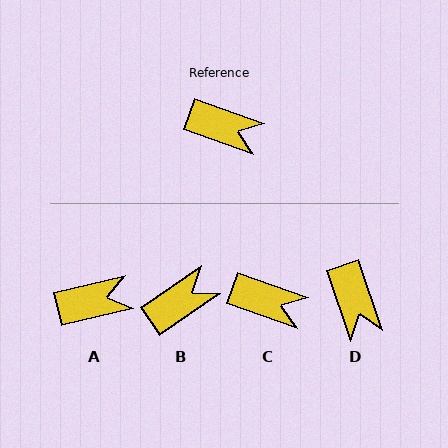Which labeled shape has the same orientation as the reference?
C.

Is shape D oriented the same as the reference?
No, it is off by about 52 degrees.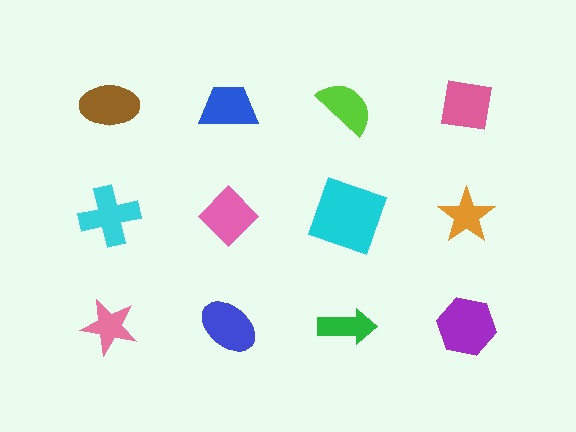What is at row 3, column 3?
A green arrow.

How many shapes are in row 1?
4 shapes.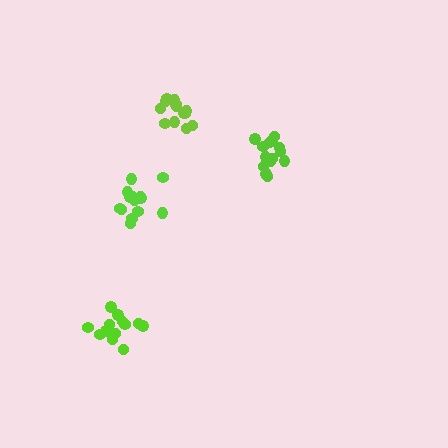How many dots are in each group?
Group 1: 13 dots, Group 2: 14 dots, Group 3: 16 dots, Group 4: 13 dots (56 total).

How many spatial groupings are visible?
There are 4 spatial groupings.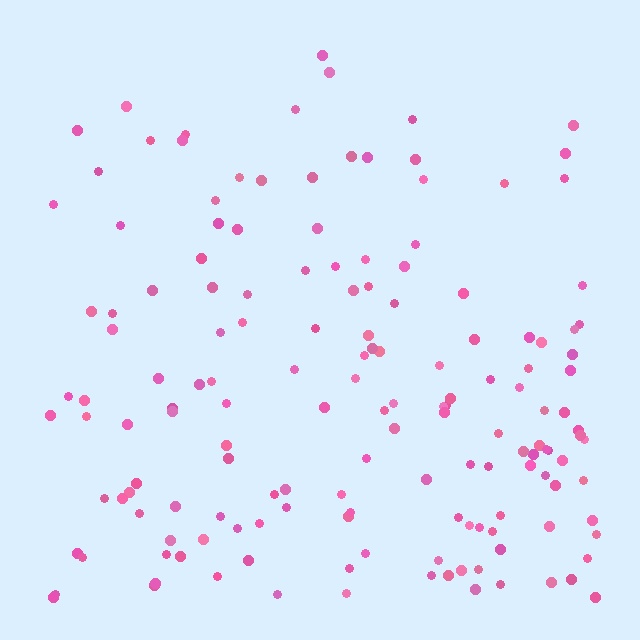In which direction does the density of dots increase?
From top to bottom, with the bottom side densest.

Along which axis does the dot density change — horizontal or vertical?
Vertical.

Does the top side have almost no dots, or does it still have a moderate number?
Still a moderate number, just noticeably fewer than the bottom.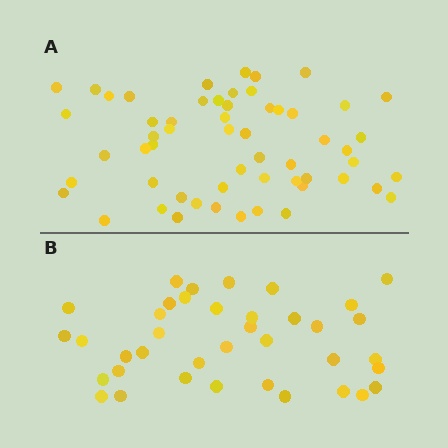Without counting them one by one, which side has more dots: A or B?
Region A (the top region) has more dots.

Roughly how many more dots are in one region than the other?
Region A has approximately 20 more dots than region B.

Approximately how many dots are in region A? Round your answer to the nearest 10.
About 60 dots. (The exact count is 57, which rounds to 60.)